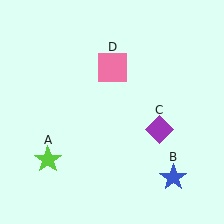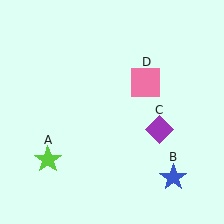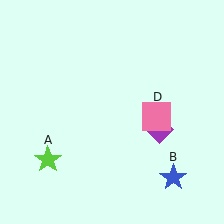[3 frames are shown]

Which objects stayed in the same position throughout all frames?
Lime star (object A) and blue star (object B) and purple diamond (object C) remained stationary.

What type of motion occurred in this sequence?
The pink square (object D) rotated clockwise around the center of the scene.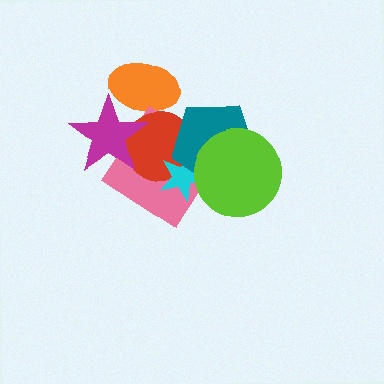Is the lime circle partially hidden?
No, no other shape covers it.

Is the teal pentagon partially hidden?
Yes, it is partially covered by another shape.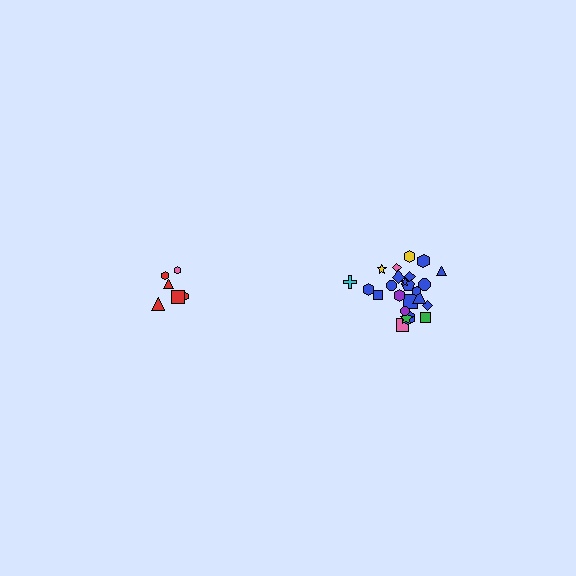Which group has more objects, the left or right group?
The right group.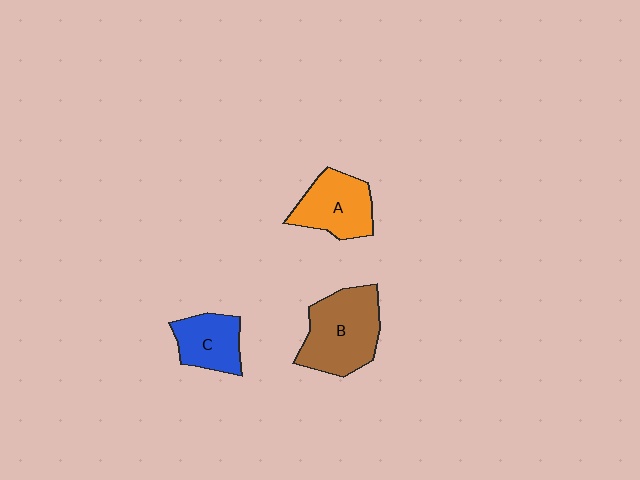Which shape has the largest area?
Shape B (brown).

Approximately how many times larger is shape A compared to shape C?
Approximately 1.2 times.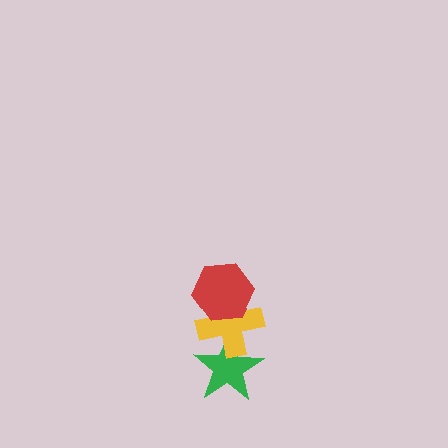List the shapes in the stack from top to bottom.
From top to bottom: the red hexagon, the yellow cross, the green star.